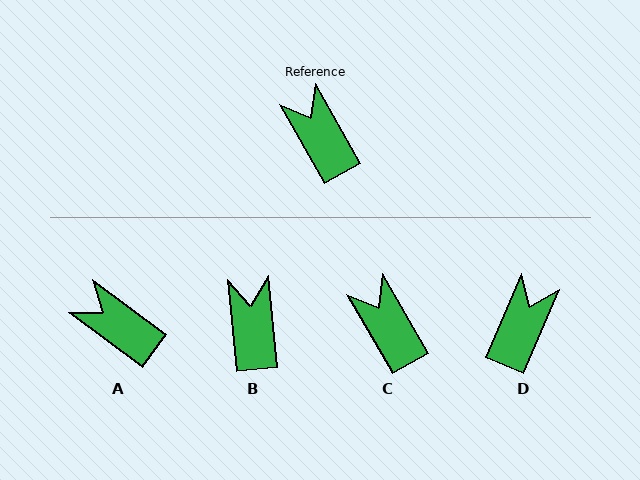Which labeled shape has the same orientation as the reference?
C.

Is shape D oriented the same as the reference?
No, it is off by about 53 degrees.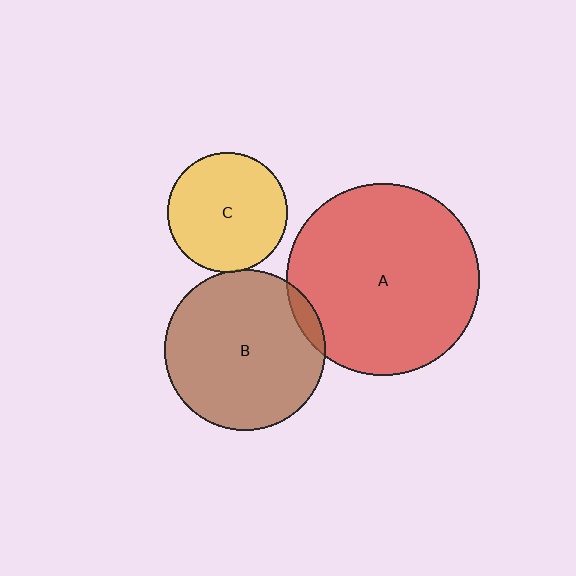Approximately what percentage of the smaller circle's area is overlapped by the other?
Approximately 5%.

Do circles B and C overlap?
Yes.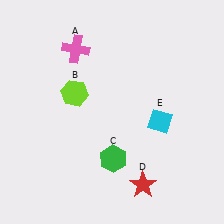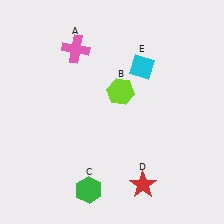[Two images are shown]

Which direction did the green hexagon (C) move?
The green hexagon (C) moved down.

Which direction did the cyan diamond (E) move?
The cyan diamond (E) moved up.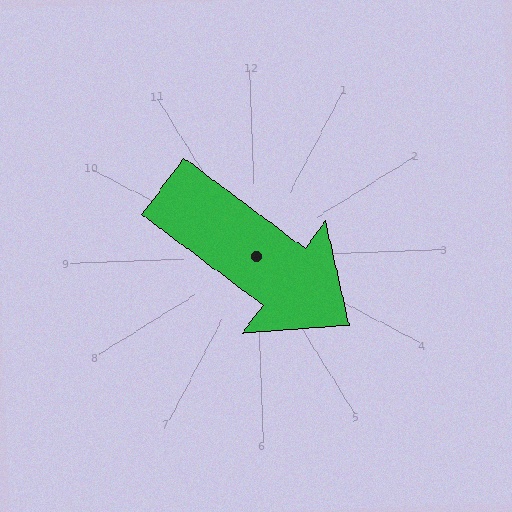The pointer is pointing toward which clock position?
Roughly 4 o'clock.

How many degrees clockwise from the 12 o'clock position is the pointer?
Approximately 129 degrees.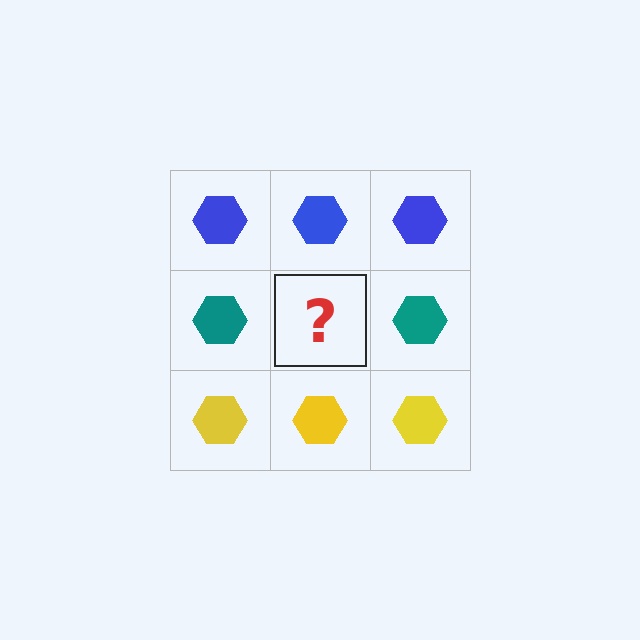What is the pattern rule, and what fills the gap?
The rule is that each row has a consistent color. The gap should be filled with a teal hexagon.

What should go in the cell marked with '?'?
The missing cell should contain a teal hexagon.